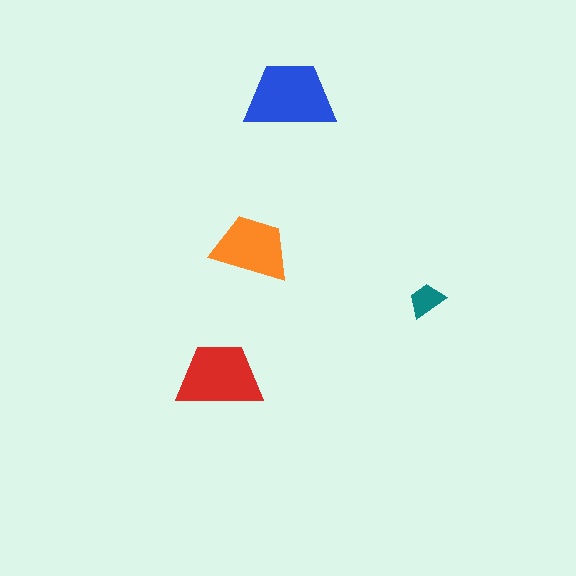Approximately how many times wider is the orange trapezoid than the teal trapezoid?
About 2 times wider.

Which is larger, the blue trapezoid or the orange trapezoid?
The blue one.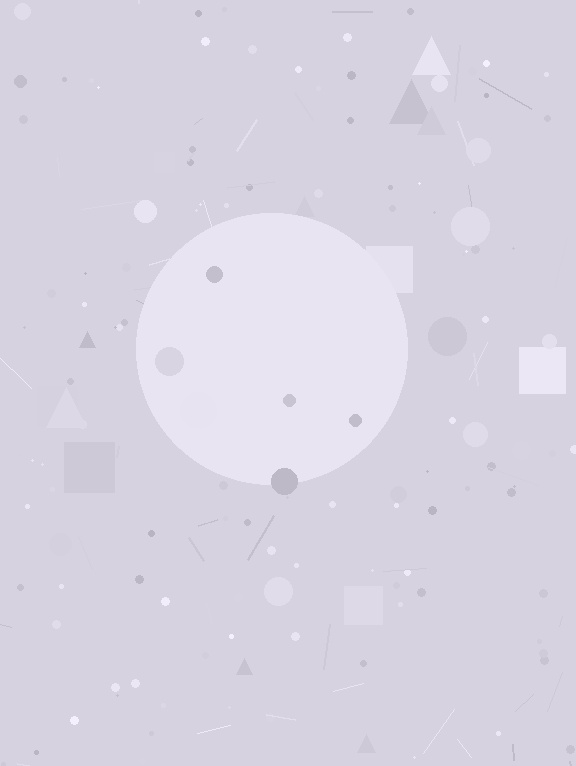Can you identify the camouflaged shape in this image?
The camouflaged shape is a circle.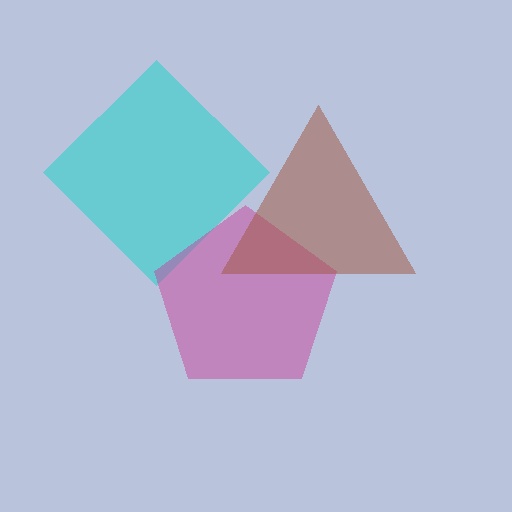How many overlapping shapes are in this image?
There are 3 overlapping shapes in the image.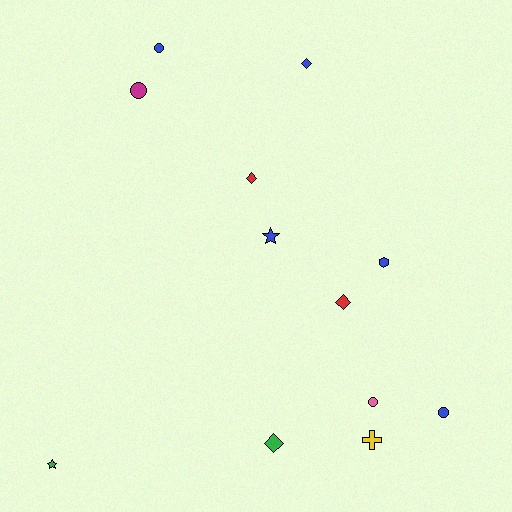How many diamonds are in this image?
There are 4 diamonds.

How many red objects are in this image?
There are 2 red objects.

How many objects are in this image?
There are 12 objects.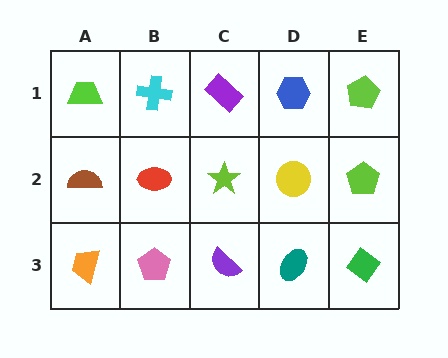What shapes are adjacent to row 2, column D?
A blue hexagon (row 1, column D), a teal ellipse (row 3, column D), a lime star (row 2, column C), a lime pentagon (row 2, column E).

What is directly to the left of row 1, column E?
A blue hexagon.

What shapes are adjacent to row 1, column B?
A red ellipse (row 2, column B), a lime trapezoid (row 1, column A), a purple rectangle (row 1, column C).